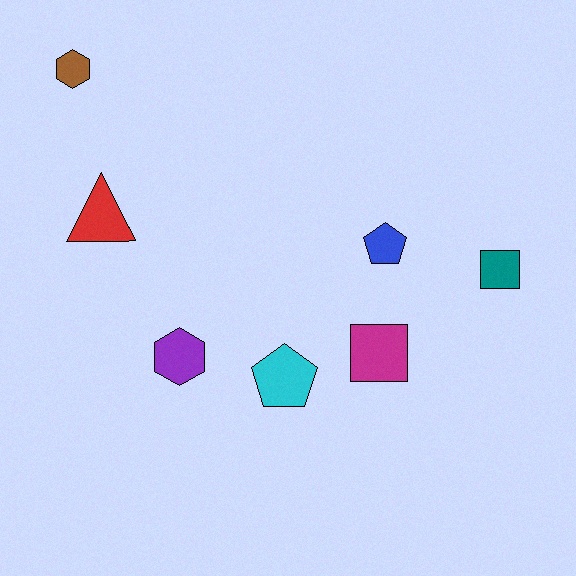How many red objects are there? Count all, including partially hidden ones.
There is 1 red object.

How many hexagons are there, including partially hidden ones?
There are 2 hexagons.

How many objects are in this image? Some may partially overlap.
There are 7 objects.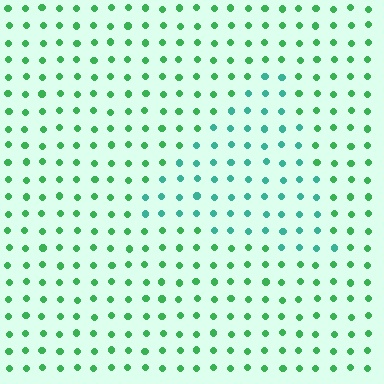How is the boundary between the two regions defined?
The boundary is defined purely by a slight shift in hue (about 35 degrees). Spacing, size, and orientation are identical on both sides.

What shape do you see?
I see a triangle.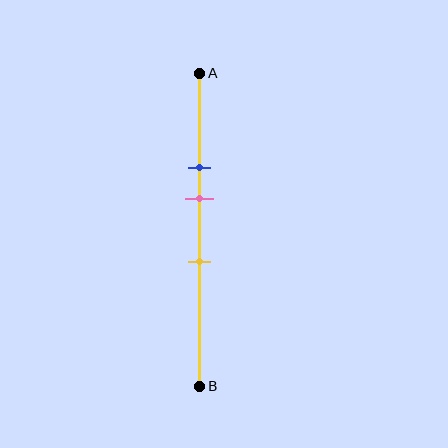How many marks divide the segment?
There are 3 marks dividing the segment.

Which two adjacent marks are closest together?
The blue and pink marks are the closest adjacent pair.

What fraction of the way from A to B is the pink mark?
The pink mark is approximately 40% (0.4) of the way from A to B.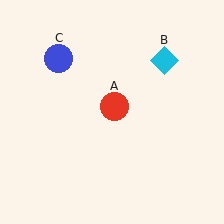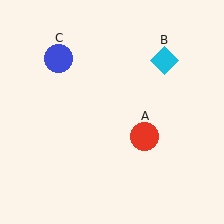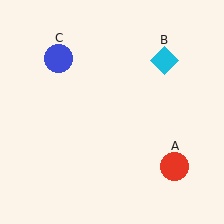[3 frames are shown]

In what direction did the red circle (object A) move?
The red circle (object A) moved down and to the right.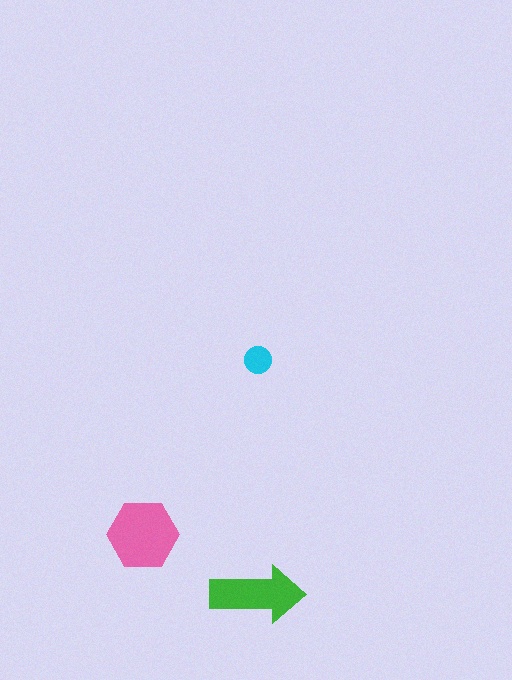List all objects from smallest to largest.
The cyan circle, the green arrow, the pink hexagon.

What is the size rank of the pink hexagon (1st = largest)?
1st.